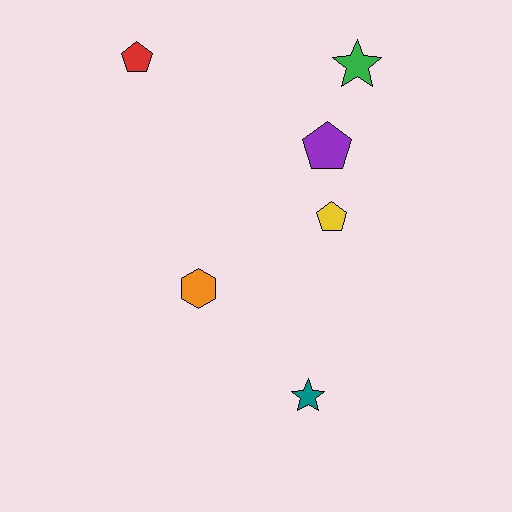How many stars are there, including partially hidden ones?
There are 2 stars.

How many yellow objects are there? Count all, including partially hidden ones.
There is 1 yellow object.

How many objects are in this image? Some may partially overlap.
There are 6 objects.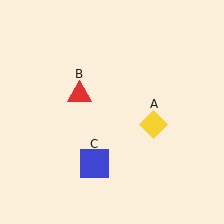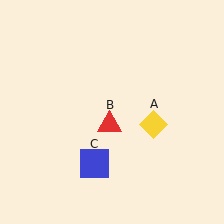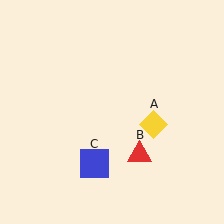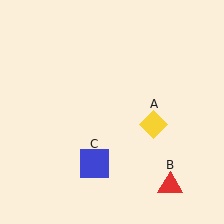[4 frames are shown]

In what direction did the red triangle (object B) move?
The red triangle (object B) moved down and to the right.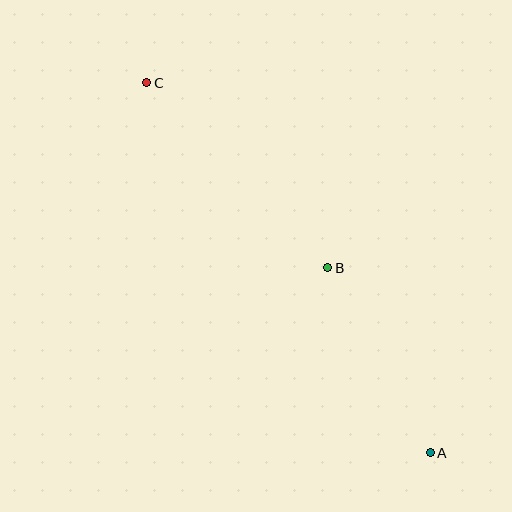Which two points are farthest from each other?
Points A and C are farthest from each other.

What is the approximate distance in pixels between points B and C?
The distance between B and C is approximately 259 pixels.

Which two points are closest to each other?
Points A and B are closest to each other.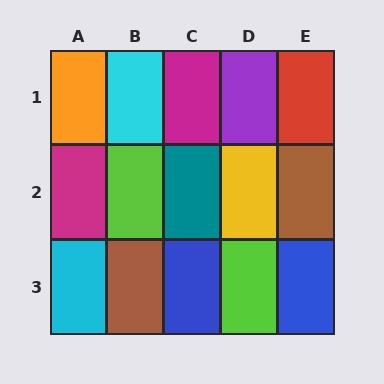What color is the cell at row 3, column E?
Blue.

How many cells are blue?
2 cells are blue.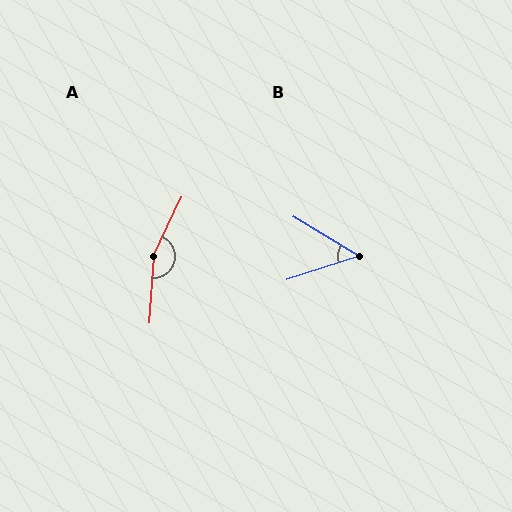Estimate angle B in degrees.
Approximately 49 degrees.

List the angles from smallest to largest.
B (49°), A (158°).